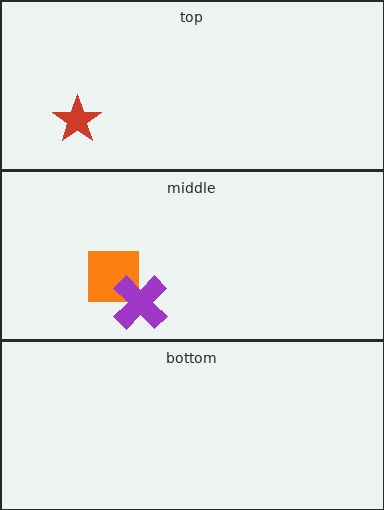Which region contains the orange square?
The middle region.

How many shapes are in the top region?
1.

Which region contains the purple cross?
The middle region.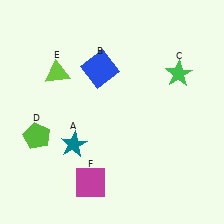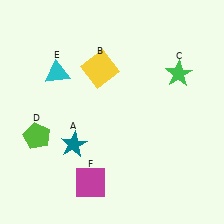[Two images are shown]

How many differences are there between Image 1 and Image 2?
There are 2 differences between the two images.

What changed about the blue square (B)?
In Image 1, B is blue. In Image 2, it changed to yellow.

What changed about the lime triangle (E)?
In Image 1, E is lime. In Image 2, it changed to cyan.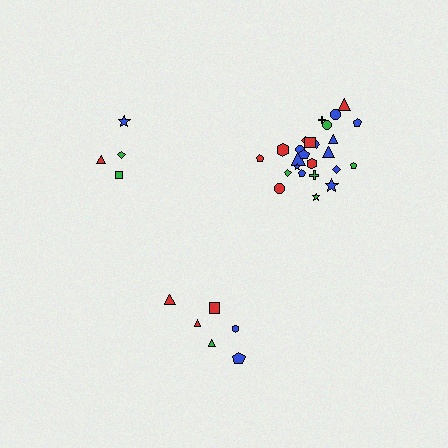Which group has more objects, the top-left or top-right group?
The top-right group.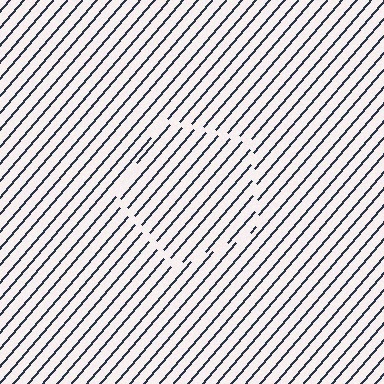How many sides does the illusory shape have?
5 sides — the line-ends trace a pentagon.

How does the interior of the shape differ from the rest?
The interior of the shape contains the same grating, shifted by half a period — the contour is defined by the phase discontinuity where line-ends from the inner and outer gratings abut.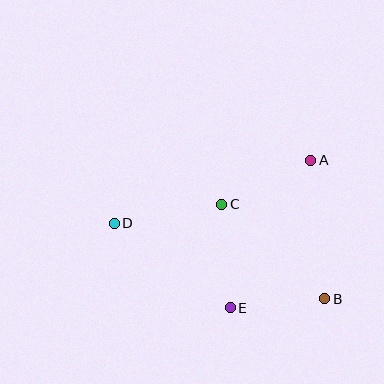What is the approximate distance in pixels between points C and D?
The distance between C and D is approximately 109 pixels.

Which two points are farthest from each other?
Points B and D are farthest from each other.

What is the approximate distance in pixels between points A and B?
The distance between A and B is approximately 139 pixels.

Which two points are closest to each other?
Points B and E are closest to each other.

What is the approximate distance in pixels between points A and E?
The distance between A and E is approximately 168 pixels.